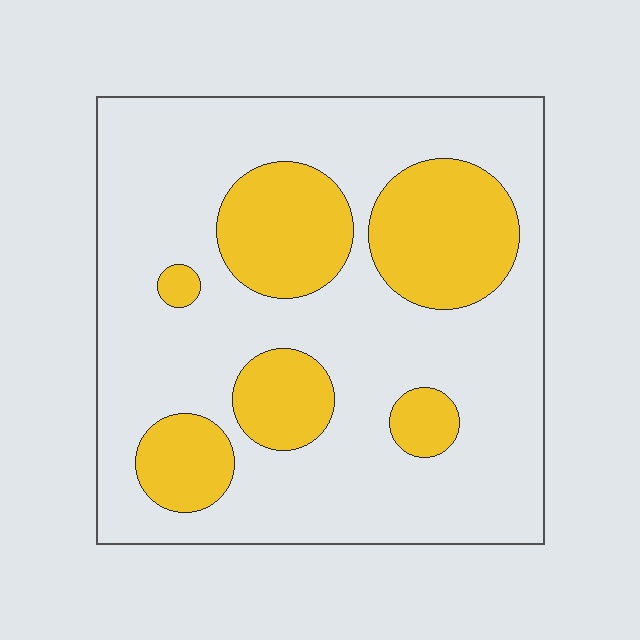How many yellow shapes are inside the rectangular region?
6.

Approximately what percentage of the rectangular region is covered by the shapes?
Approximately 25%.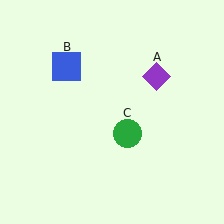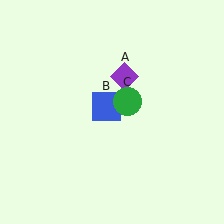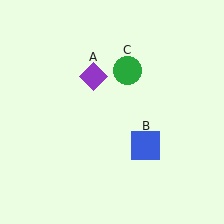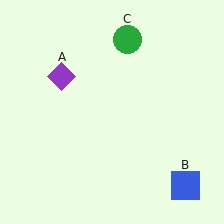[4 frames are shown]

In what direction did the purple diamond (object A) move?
The purple diamond (object A) moved left.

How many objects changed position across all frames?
3 objects changed position: purple diamond (object A), blue square (object B), green circle (object C).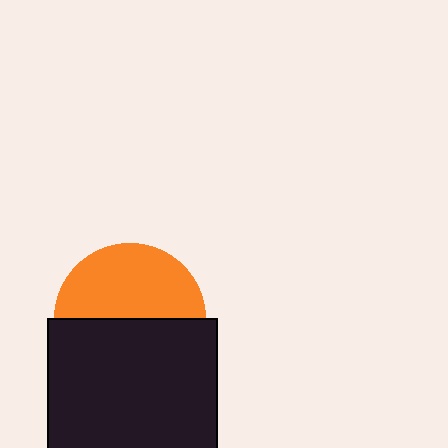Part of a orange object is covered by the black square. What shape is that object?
It is a circle.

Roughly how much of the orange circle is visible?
About half of it is visible (roughly 49%).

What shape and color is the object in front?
The object in front is a black square.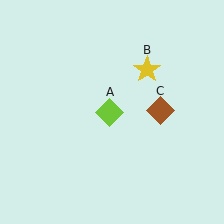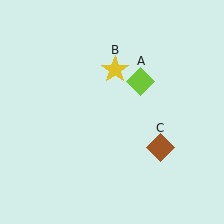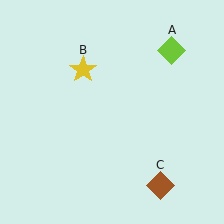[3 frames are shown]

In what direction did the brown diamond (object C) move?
The brown diamond (object C) moved down.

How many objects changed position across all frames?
3 objects changed position: lime diamond (object A), yellow star (object B), brown diamond (object C).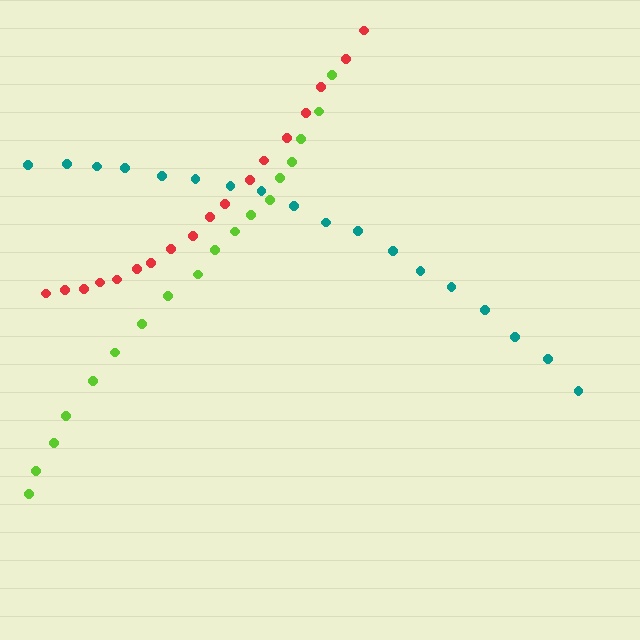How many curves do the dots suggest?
There are 3 distinct paths.